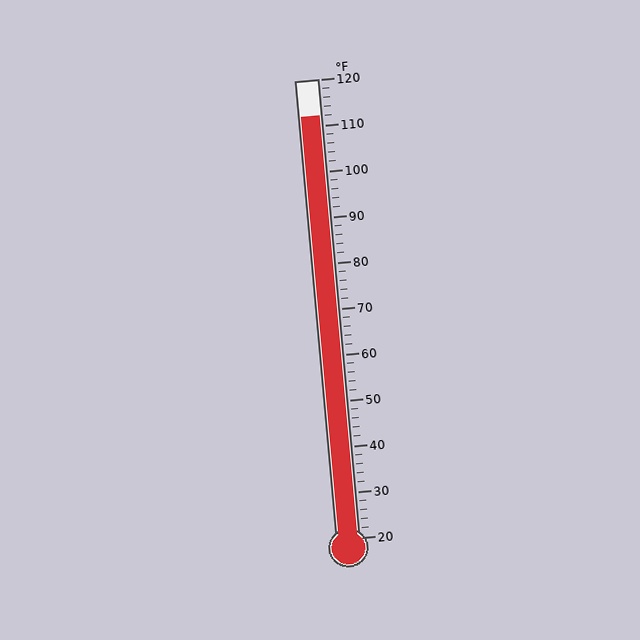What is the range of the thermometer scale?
The thermometer scale ranges from 20°F to 120°F.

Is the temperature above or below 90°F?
The temperature is above 90°F.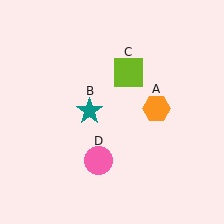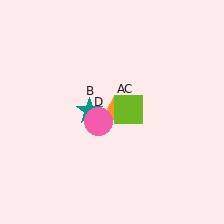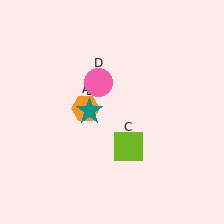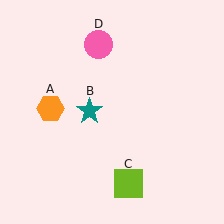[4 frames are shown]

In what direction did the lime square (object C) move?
The lime square (object C) moved down.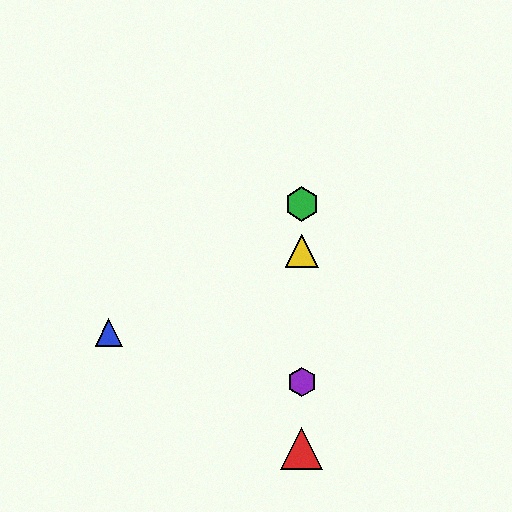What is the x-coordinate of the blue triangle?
The blue triangle is at x≈109.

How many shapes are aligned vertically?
4 shapes (the red triangle, the green hexagon, the yellow triangle, the purple hexagon) are aligned vertically.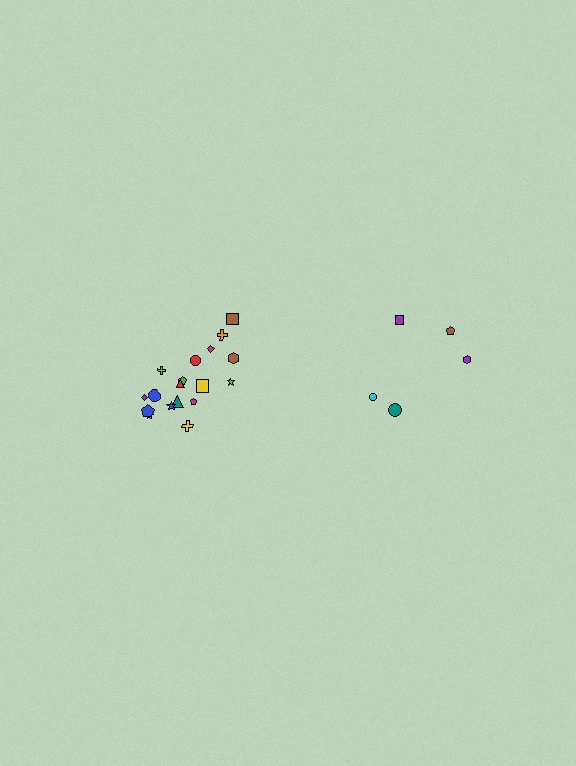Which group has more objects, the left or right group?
The left group.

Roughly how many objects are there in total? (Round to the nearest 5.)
Roughly 25 objects in total.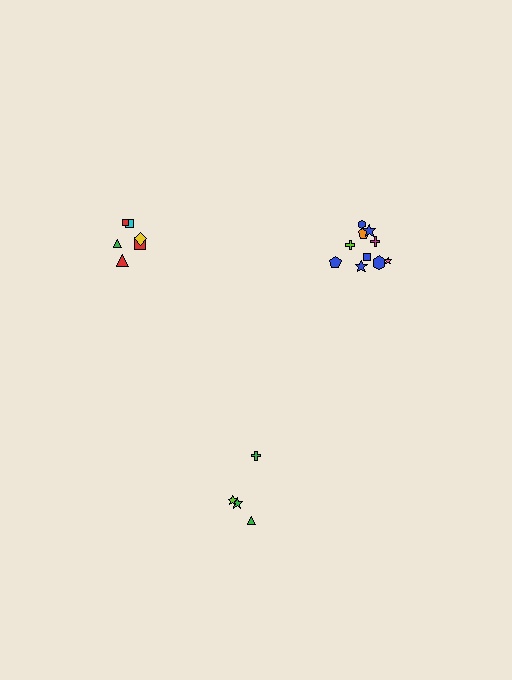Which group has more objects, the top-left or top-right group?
The top-right group.